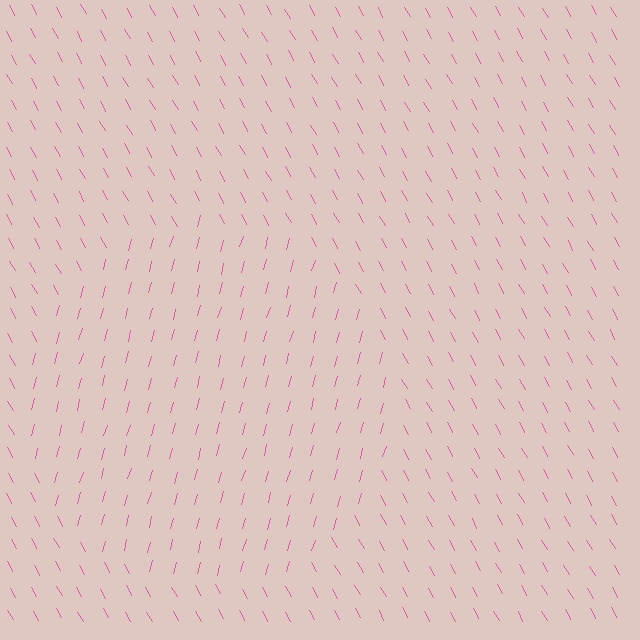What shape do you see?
I see a circle.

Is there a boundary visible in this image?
Yes, there is a texture boundary formed by a change in line orientation.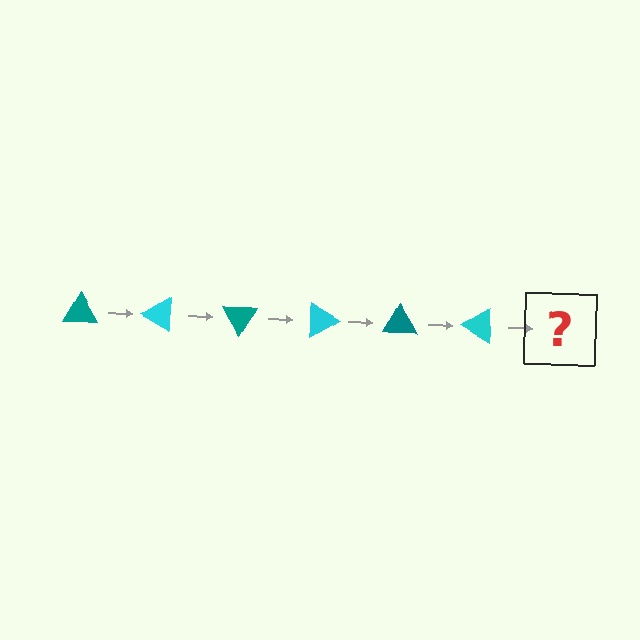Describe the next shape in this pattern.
It should be a teal triangle, rotated 180 degrees from the start.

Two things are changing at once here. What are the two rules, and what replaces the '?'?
The two rules are that it rotates 30 degrees each step and the color cycles through teal and cyan. The '?' should be a teal triangle, rotated 180 degrees from the start.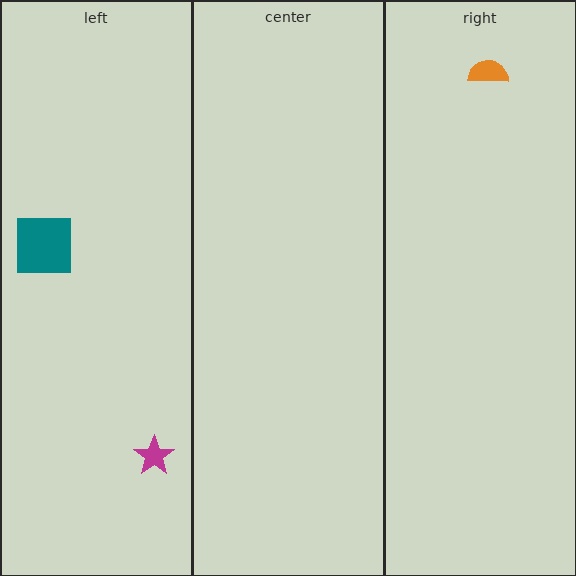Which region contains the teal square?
The left region.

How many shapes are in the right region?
1.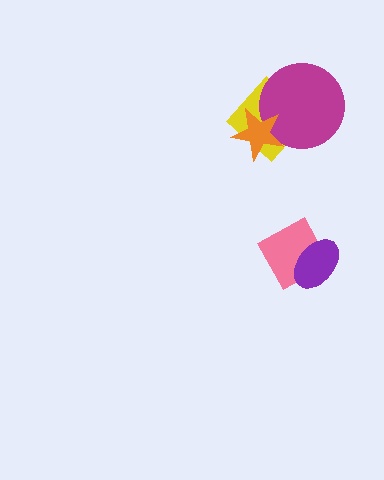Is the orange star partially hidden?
No, no other shape covers it.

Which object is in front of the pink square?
The purple ellipse is in front of the pink square.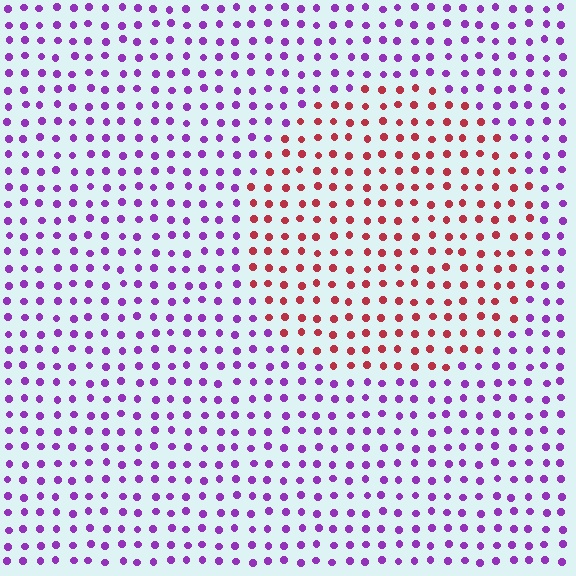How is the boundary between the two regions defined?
The boundary is defined purely by a slight shift in hue (about 68 degrees). Spacing, size, and orientation are identical on both sides.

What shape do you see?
I see a circle.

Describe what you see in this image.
The image is filled with small purple elements in a uniform arrangement. A circle-shaped region is visible where the elements are tinted to a slightly different hue, forming a subtle color boundary.